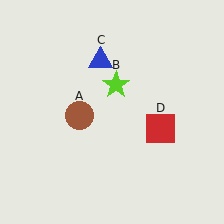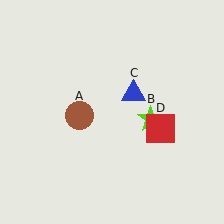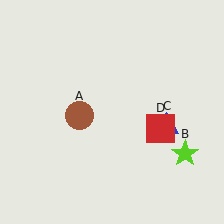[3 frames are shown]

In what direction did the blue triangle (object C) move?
The blue triangle (object C) moved down and to the right.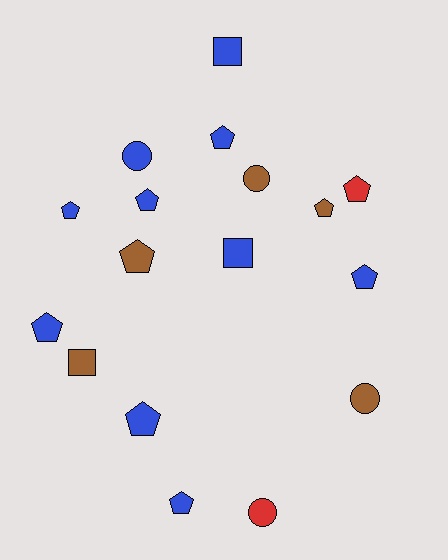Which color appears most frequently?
Blue, with 10 objects.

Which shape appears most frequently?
Pentagon, with 10 objects.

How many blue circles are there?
There is 1 blue circle.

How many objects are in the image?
There are 17 objects.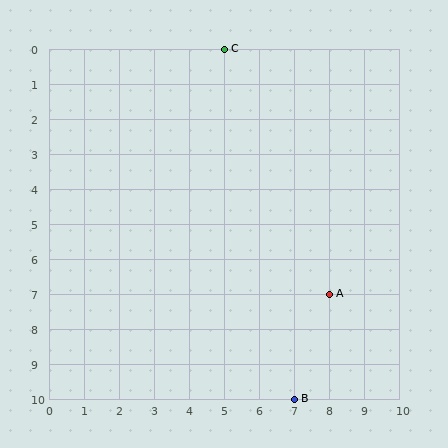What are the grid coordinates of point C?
Point C is at grid coordinates (5, 0).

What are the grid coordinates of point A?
Point A is at grid coordinates (8, 7).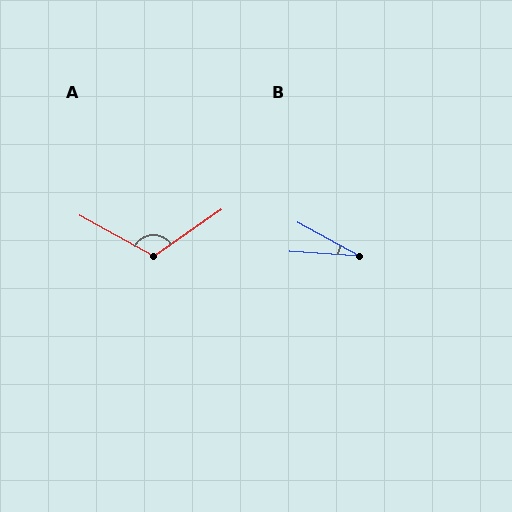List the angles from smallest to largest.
B (25°), A (117°).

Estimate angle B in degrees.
Approximately 25 degrees.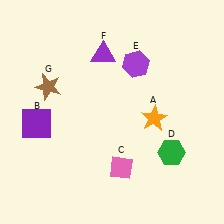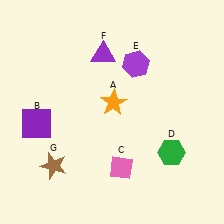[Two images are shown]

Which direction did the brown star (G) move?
The brown star (G) moved down.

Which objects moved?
The objects that moved are: the orange star (A), the brown star (G).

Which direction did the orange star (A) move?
The orange star (A) moved left.